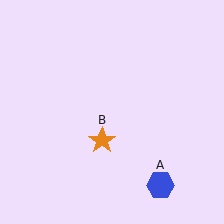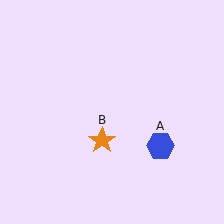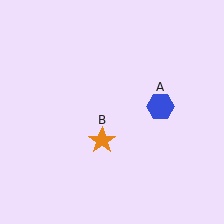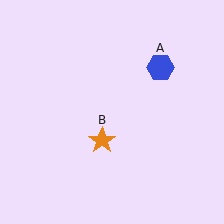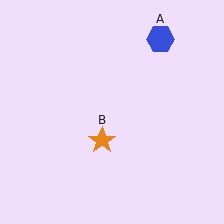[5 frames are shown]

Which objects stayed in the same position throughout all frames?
Orange star (object B) remained stationary.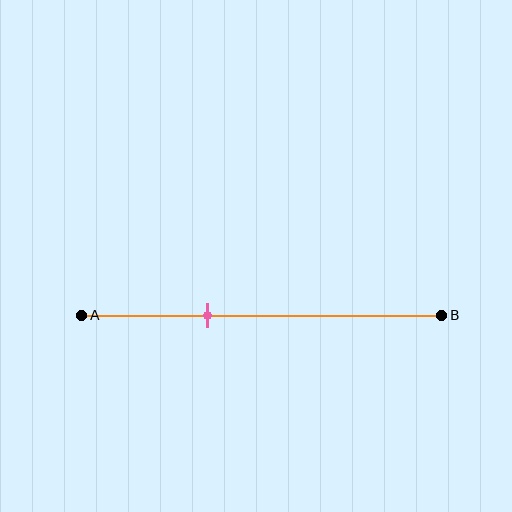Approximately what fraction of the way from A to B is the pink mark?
The pink mark is approximately 35% of the way from A to B.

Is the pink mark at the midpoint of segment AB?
No, the mark is at about 35% from A, not at the 50% midpoint.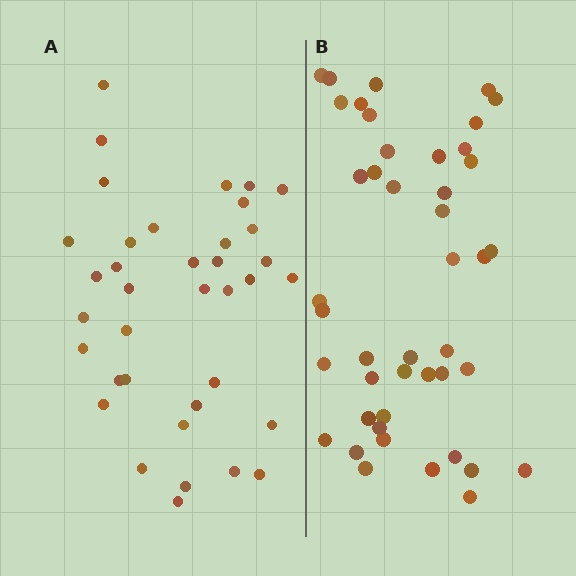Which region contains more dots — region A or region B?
Region B (the right region) has more dots.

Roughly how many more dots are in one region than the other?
Region B has roughly 8 or so more dots than region A.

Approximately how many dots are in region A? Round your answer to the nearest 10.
About 40 dots. (The exact count is 37, which rounds to 40.)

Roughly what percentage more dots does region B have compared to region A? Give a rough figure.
About 20% more.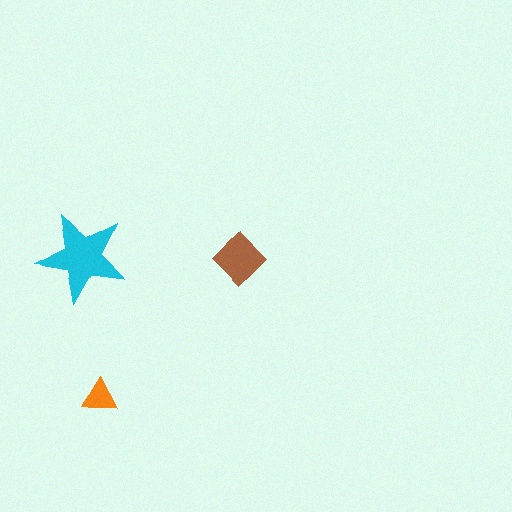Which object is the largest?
The cyan star.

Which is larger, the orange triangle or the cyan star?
The cyan star.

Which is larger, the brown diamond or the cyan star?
The cyan star.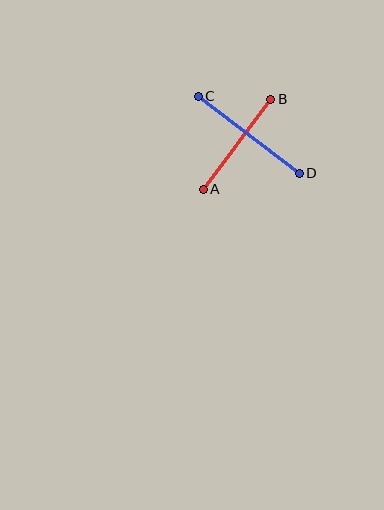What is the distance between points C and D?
The distance is approximately 127 pixels.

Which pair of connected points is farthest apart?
Points C and D are farthest apart.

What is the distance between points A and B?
The distance is approximately 112 pixels.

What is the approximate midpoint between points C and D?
The midpoint is at approximately (249, 135) pixels.